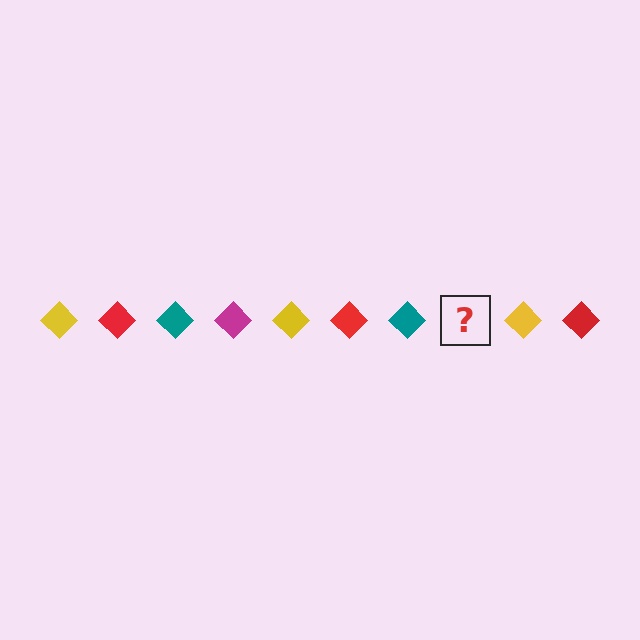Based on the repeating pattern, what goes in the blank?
The blank should be a magenta diamond.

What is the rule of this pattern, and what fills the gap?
The rule is that the pattern cycles through yellow, red, teal, magenta diamonds. The gap should be filled with a magenta diamond.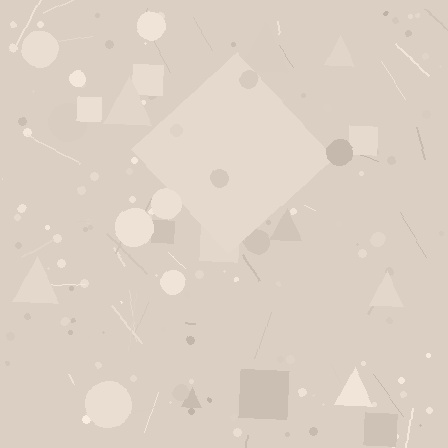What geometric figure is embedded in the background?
A diamond is embedded in the background.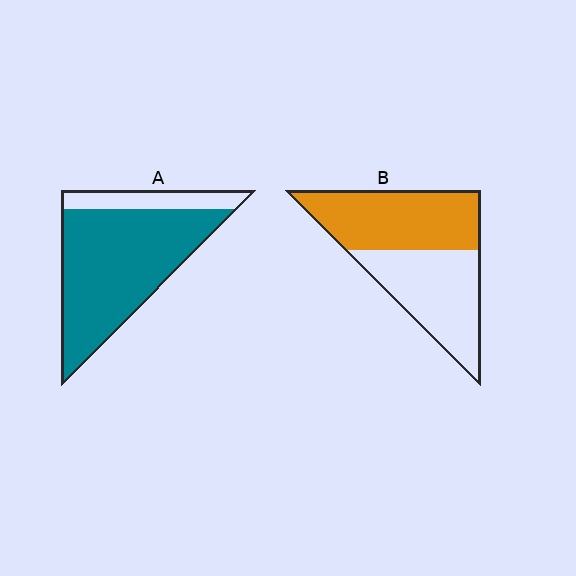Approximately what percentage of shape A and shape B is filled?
A is approximately 80% and B is approximately 50%.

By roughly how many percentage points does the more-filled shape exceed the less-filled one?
By roughly 30 percentage points (A over B).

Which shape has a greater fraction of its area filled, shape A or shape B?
Shape A.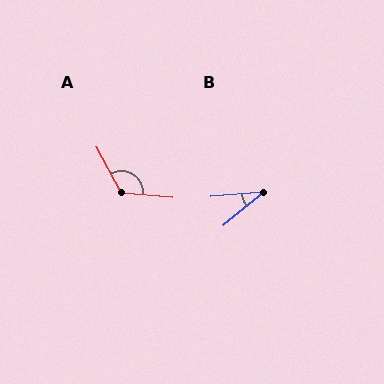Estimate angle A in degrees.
Approximately 124 degrees.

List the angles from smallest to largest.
B (34°), A (124°).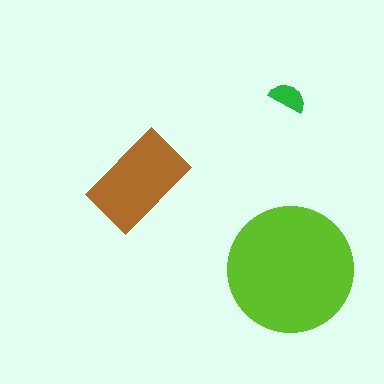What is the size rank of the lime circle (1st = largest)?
1st.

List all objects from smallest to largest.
The green semicircle, the brown rectangle, the lime circle.